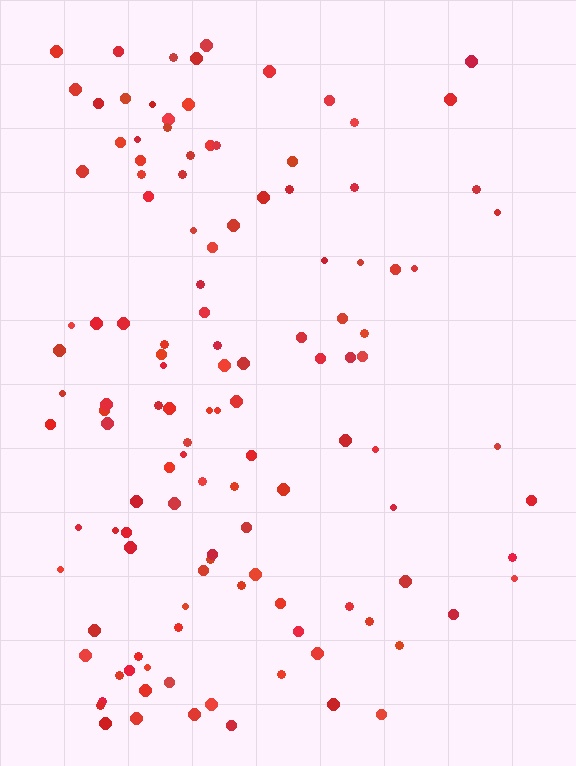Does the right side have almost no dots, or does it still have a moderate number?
Still a moderate number, just noticeably fewer than the left.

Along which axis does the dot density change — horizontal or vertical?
Horizontal.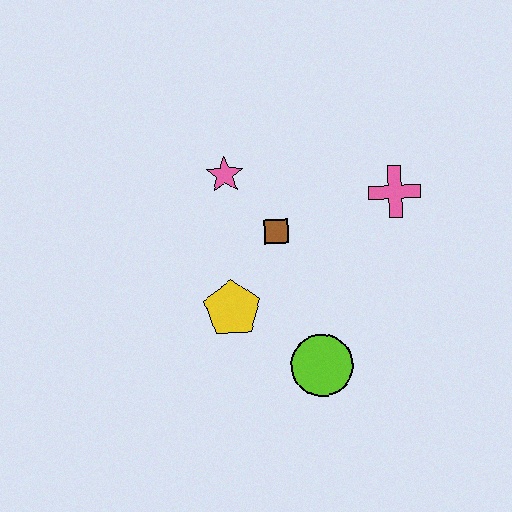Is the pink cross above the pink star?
No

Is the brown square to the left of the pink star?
No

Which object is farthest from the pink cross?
The yellow pentagon is farthest from the pink cross.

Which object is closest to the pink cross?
The brown square is closest to the pink cross.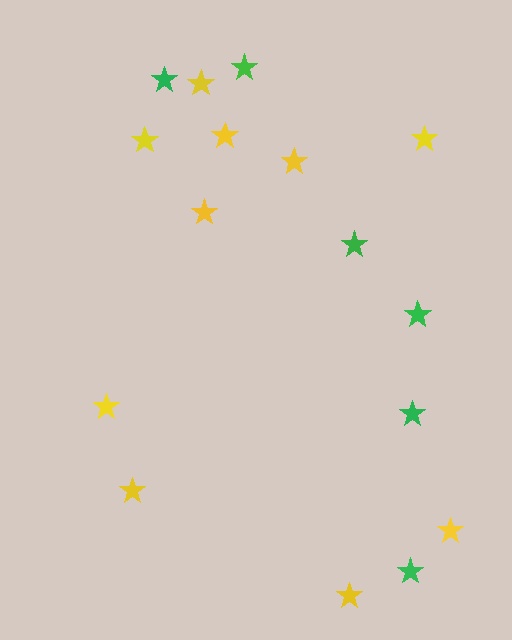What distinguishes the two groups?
There are 2 groups: one group of yellow stars (10) and one group of green stars (6).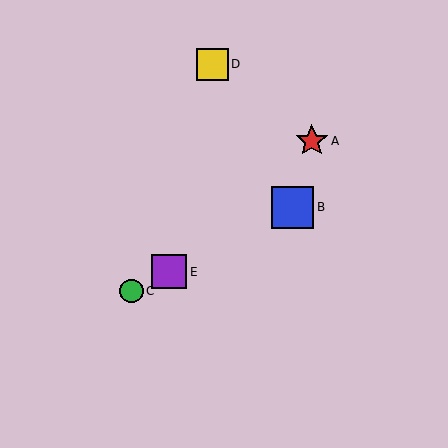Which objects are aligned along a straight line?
Objects B, C, E are aligned along a straight line.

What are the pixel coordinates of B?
Object B is at (293, 207).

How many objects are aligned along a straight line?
3 objects (B, C, E) are aligned along a straight line.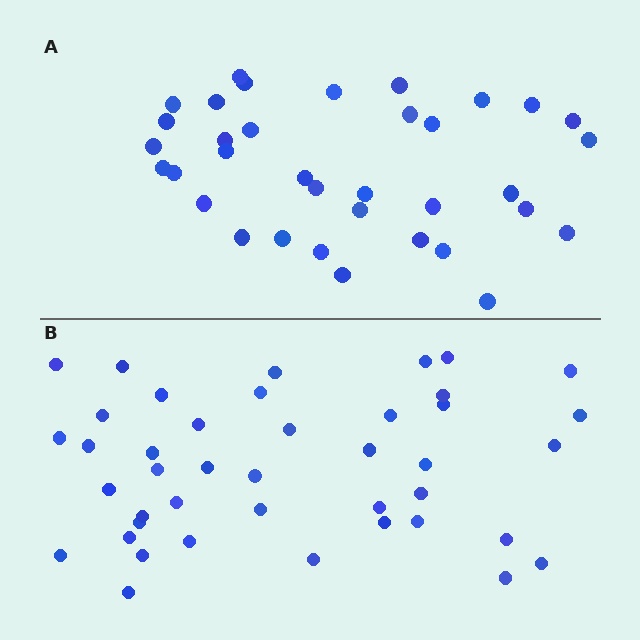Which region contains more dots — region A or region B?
Region B (the bottom region) has more dots.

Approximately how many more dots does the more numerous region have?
Region B has roughly 8 or so more dots than region A.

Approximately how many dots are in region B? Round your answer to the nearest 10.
About 40 dots. (The exact count is 42, which rounds to 40.)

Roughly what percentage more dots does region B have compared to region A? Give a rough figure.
About 20% more.